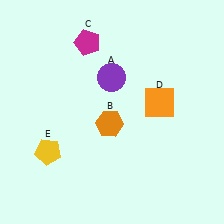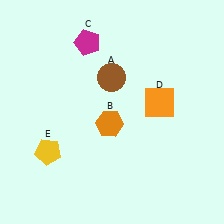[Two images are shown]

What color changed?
The circle (A) changed from purple in Image 1 to brown in Image 2.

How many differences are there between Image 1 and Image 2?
There is 1 difference between the two images.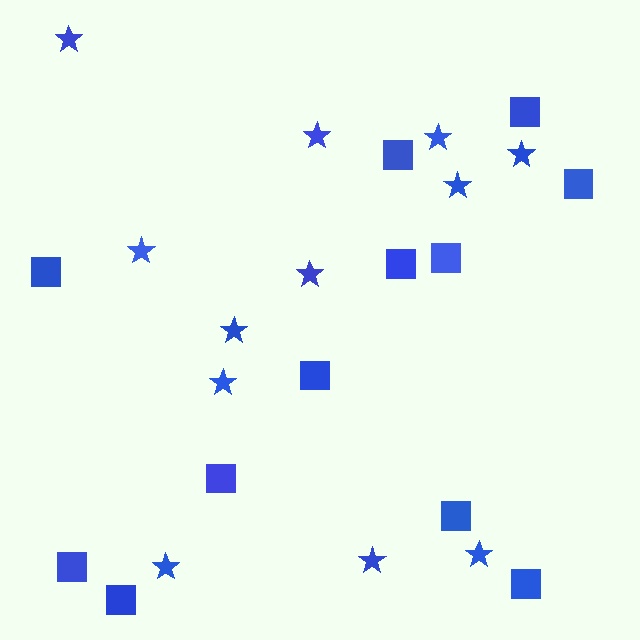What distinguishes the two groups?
There are 2 groups: one group of stars (12) and one group of squares (12).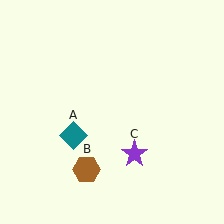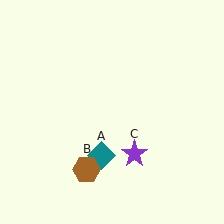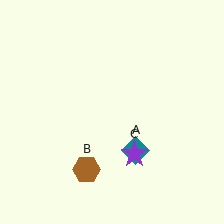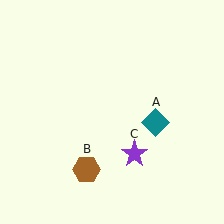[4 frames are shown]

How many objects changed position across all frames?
1 object changed position: teal diamond (object A).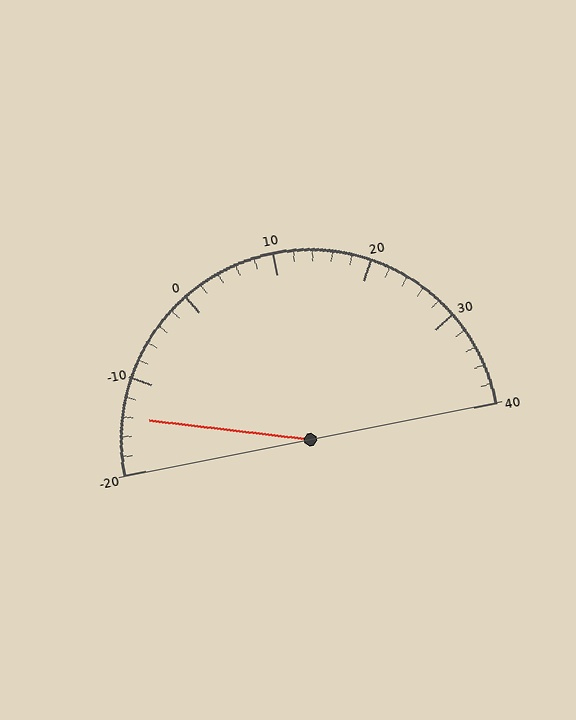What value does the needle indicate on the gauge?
The needle indicates approximately -14.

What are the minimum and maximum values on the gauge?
The gauge ranges from -20 to 40.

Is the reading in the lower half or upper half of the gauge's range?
The reading is in the lower half of the range (-20 to 40).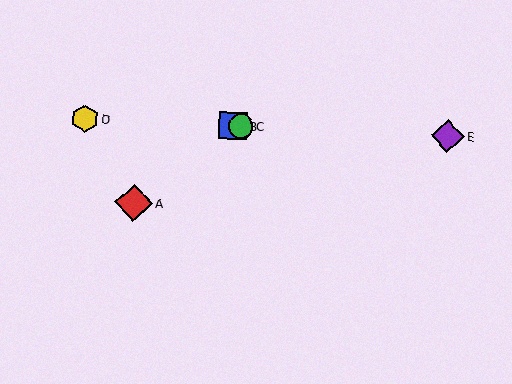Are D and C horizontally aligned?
Yes, both are at y≈119.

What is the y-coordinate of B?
Object B is at y≈126.